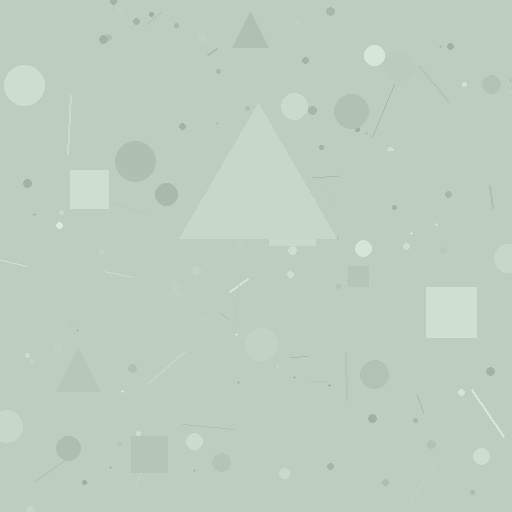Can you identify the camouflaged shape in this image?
The camouflaged shape is a triangle.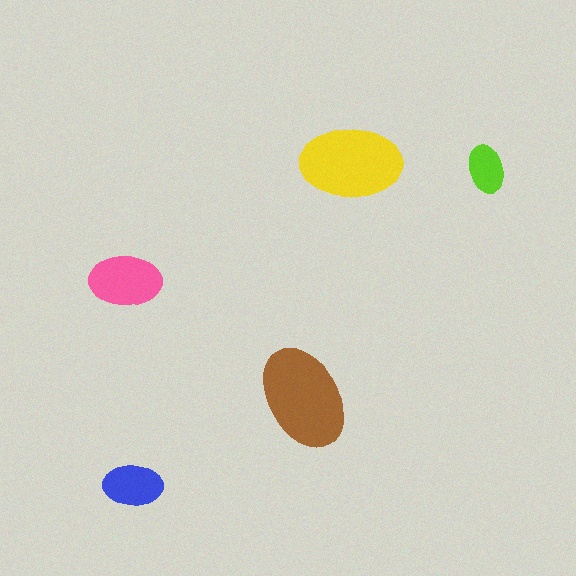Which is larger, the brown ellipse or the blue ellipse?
The brown one.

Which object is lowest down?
The blue ellipse is bottommost.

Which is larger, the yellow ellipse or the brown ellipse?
The brown one.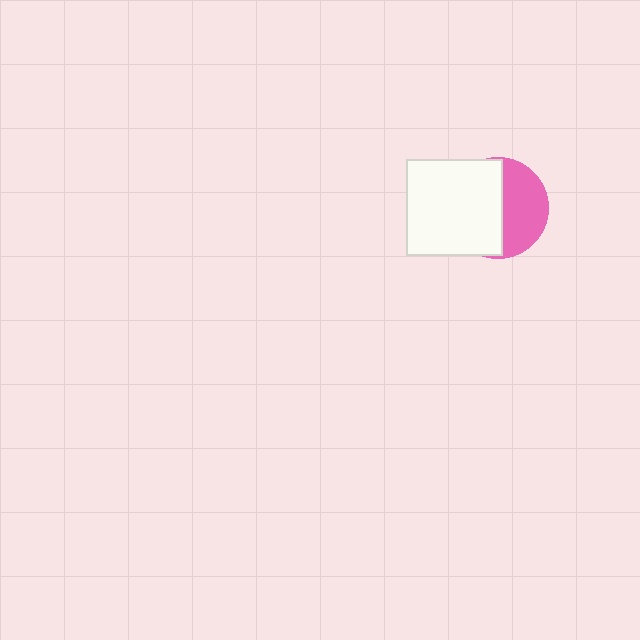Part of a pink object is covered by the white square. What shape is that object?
It is a circle.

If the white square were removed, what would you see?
You would see the complete pink circle.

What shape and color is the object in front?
The object in front is a white square.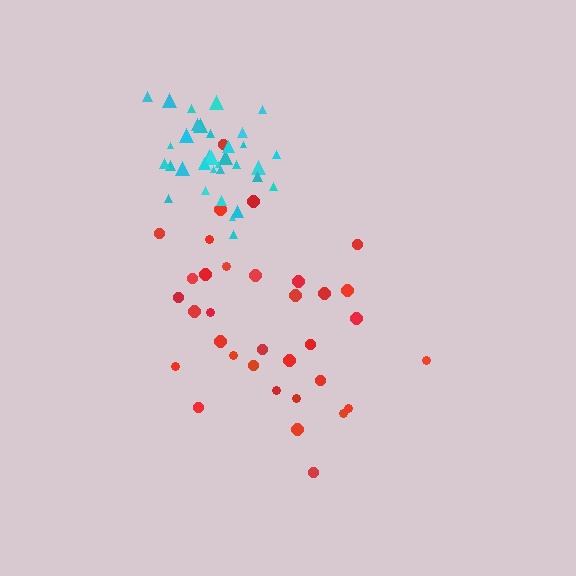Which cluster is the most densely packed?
Cyan.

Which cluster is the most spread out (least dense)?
Red.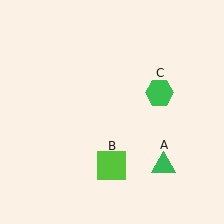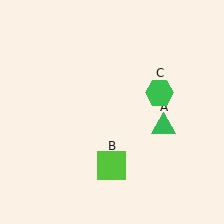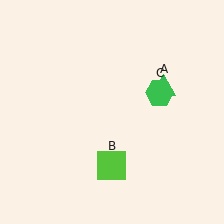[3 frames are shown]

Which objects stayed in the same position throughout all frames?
Lime square (object B) and green hexagon (object C) remained stationary.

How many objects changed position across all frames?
1 object changed position: green triangle (object A).